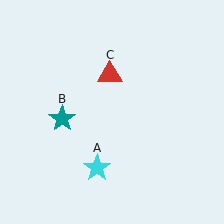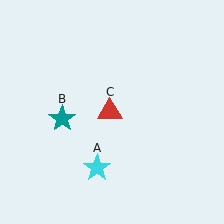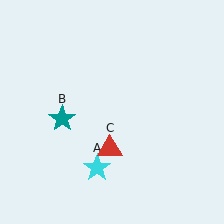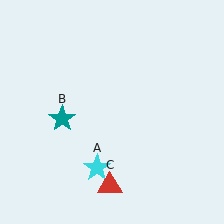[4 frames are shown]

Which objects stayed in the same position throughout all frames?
Cyan star (object A) and teal star (object B) remained stationary.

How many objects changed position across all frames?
1 object changed position: red triangle (object C).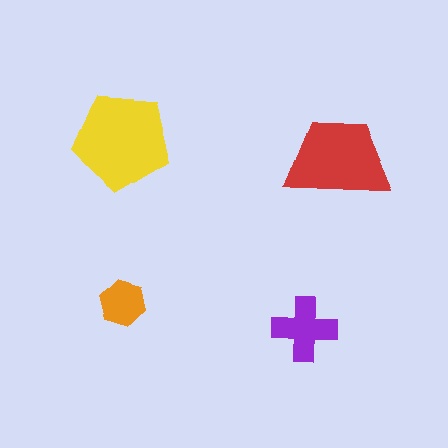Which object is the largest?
The yellow pentagon.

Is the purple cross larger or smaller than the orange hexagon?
Larger.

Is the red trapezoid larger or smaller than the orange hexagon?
Larger.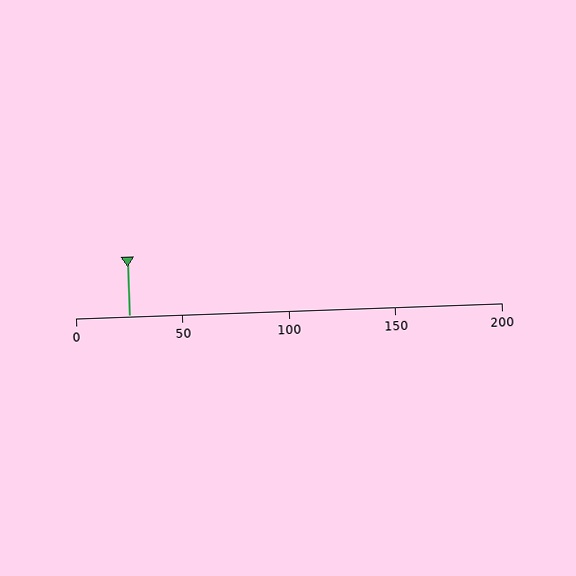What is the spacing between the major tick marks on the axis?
The major ticks are spaced 50 apart.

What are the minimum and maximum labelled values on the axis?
The axis runs from 0 to 200.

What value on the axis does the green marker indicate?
The marker indicates approximately 25.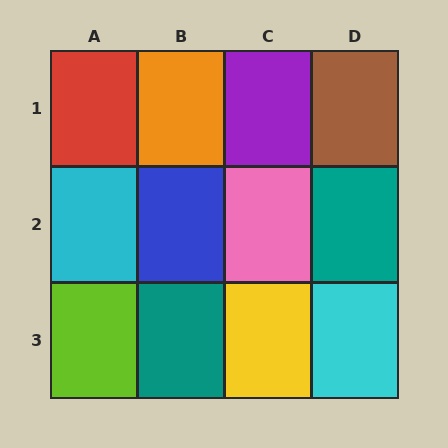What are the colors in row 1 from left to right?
Red, orange, purple, brown.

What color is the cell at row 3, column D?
Cyan.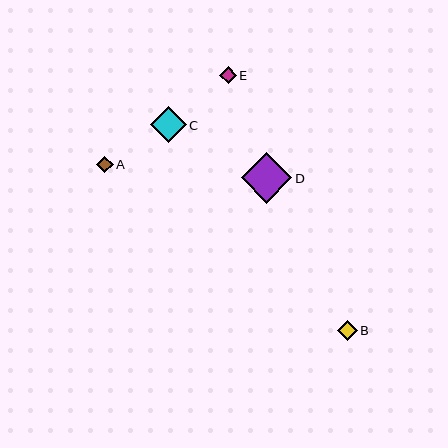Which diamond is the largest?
Diamond D is the largest with a size of approximately 50 pixels.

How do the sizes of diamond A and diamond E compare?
Diamond A and diamond E are approximately the same size.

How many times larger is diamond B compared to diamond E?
Diamond B is approximately 1.2 times the size of diamond E.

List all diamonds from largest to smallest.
From largest to smallest: D, C, B, A, E.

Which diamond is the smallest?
Diamond E is the smallest with a size of approximately 17 pixels.